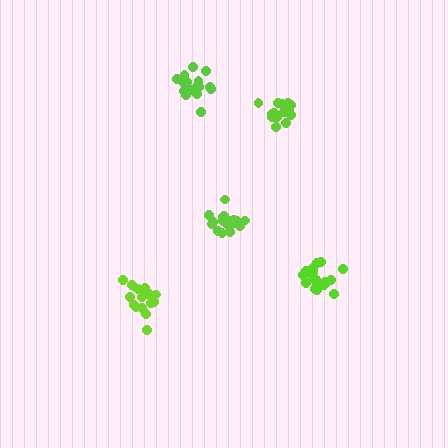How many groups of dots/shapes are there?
There are 5 groups.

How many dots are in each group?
Group 1: 19 dots, Group 2: 17 dots, Group 3: 19 dots, Group 4: 17 dots, Group 5: 21 dots (93 total).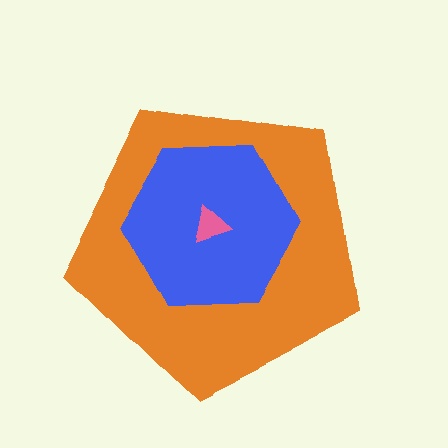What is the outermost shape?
The orange pentagon.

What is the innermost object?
The pink triangle.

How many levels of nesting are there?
3.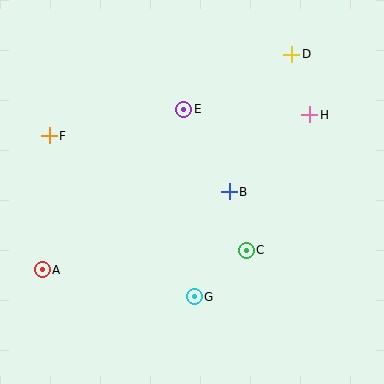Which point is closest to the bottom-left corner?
Point A is closest to the bottom-left corner.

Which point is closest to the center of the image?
Point B at (229, 192) is closest to the center.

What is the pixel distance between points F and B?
The distance between F and B is 189 pixels.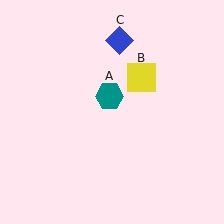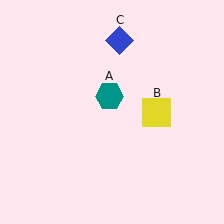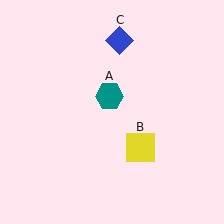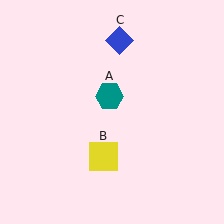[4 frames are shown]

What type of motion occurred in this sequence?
The yellow square (object B) rotated clockwise around the center of the scene.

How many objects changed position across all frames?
1 object changed position: yellow square (object B).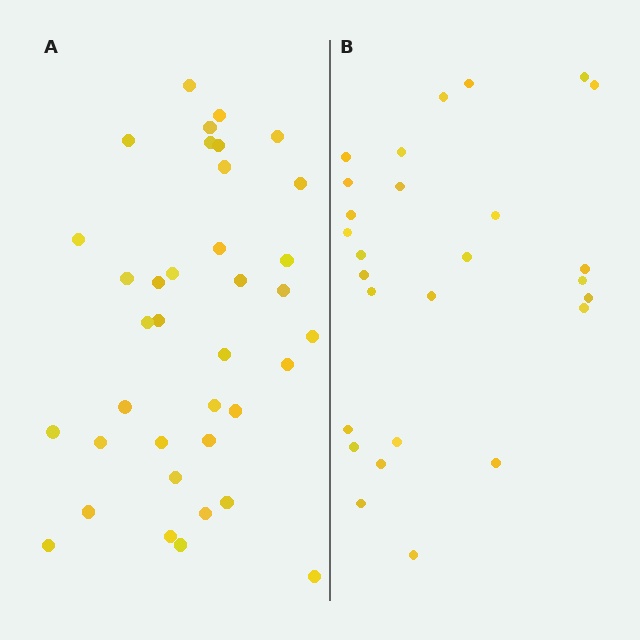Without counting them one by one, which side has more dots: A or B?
Region A (the left region) has more dots.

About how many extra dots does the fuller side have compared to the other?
Region A has roughly 10 or so more dots than region B.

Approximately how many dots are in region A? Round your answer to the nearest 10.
About 40 dots. (The exact count is 37, which rounds to 40.)